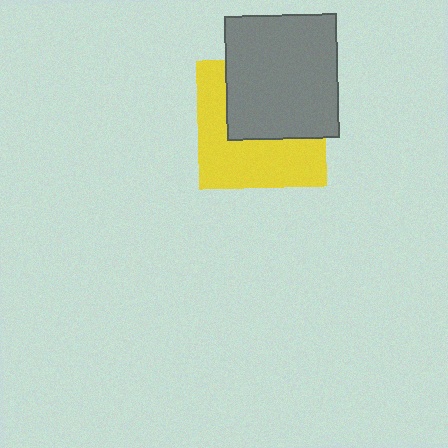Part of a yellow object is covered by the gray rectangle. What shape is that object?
It is a square.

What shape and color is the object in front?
The object in front is a gray rectangle.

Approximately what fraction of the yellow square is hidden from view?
Roughly 48% of the yellow square is hidden behind the gray rectangle.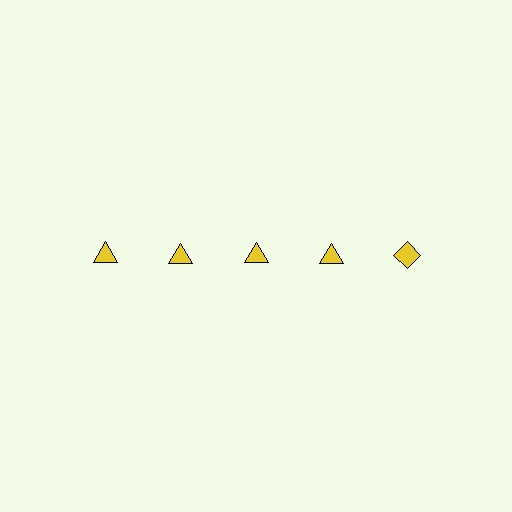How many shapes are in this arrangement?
There are 5 shapes arranged in a grid pattern.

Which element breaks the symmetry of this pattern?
The yellow diamond in the top row, rightmost column breaks the symmetry. All other shapes are yellow triangles.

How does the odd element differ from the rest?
It has a different shape: diamond instead of triangle.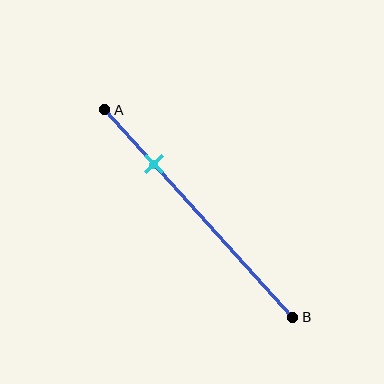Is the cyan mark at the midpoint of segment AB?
No, the mark is at about 25% from A, not at the 50% midpoint.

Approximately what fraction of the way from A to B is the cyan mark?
The cyan mark is approximately 25% of the way from A to B.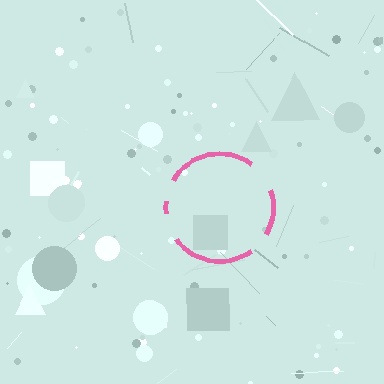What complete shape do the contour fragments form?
The contour fragments form a circle.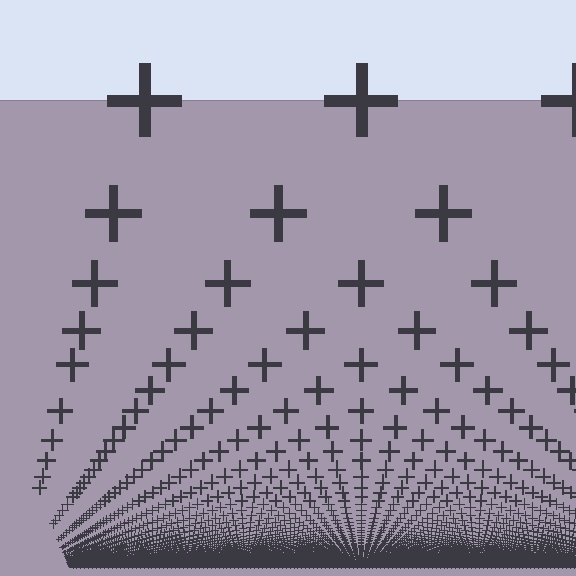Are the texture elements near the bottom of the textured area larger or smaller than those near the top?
Smaller. The gradient is inverted — elements near the bottom are smaller and denser.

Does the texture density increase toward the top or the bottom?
Density increases toward the bottom.